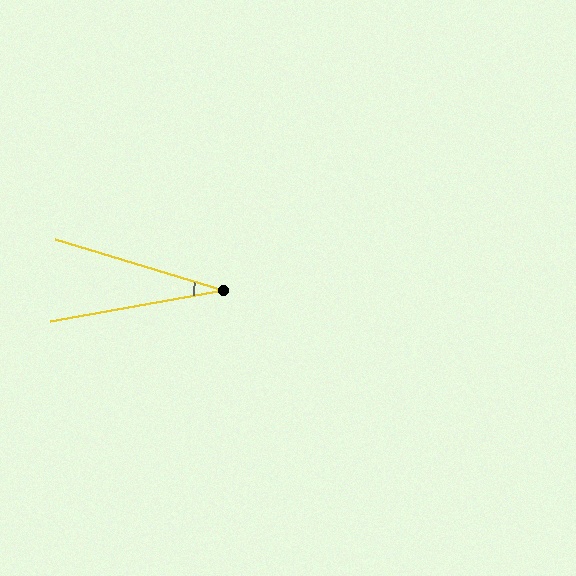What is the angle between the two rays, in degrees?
Approximately 27 degrees.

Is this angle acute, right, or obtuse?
It is acute.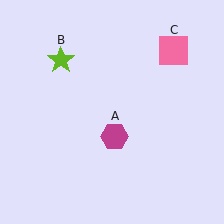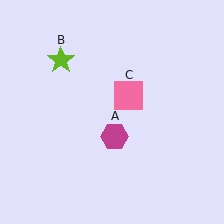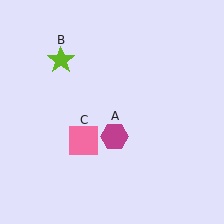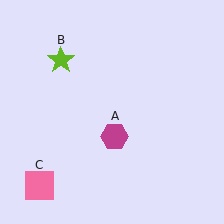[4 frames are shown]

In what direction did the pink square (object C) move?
The pink square (object C) moved down and to the left.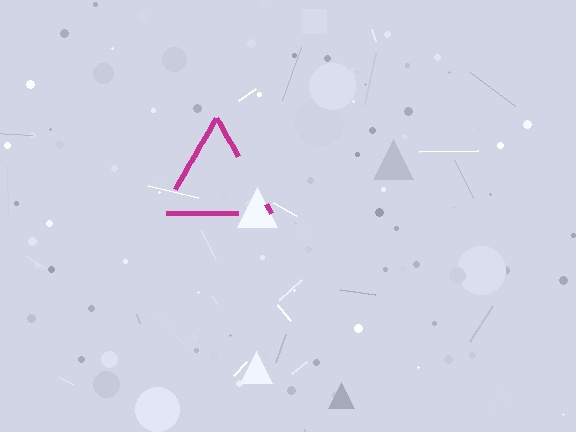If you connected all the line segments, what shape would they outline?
They would outline a triangle.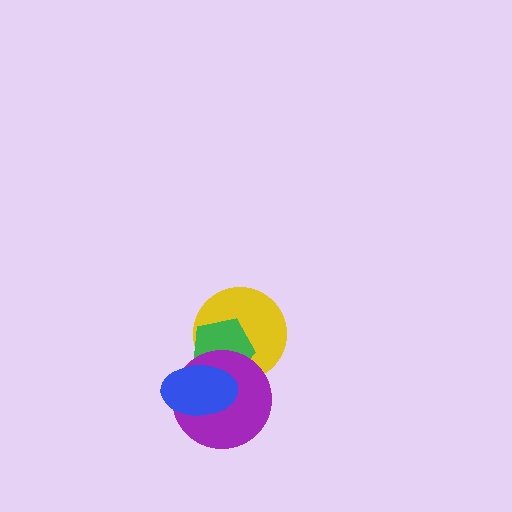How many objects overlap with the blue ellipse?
3 objects overlap with the blue ellipse.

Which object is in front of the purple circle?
The blue ellipse is in front of the purple circle.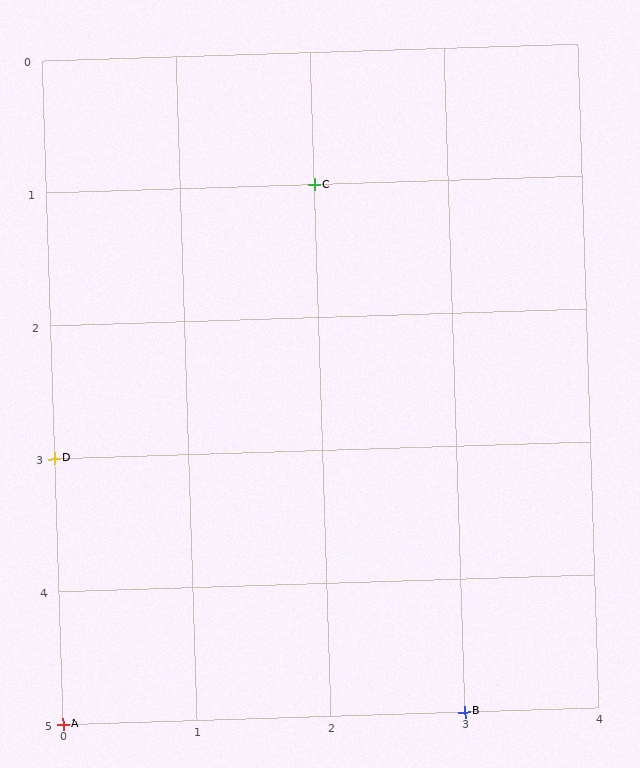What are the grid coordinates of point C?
Point C is at grid coordinates (2, 1).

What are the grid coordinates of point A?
Point A is at grid coordinates (0, 5).